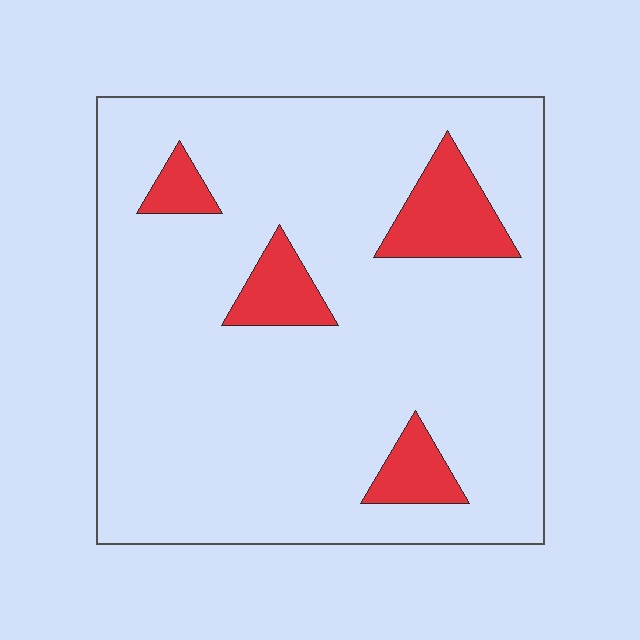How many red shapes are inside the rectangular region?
4.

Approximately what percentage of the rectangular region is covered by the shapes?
Approximately 10%.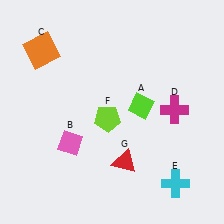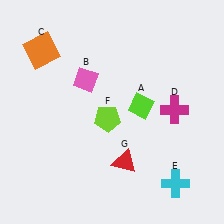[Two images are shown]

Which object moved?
The pink diamond (B) moved up.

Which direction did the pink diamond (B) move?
The pink diamond (B) moved up.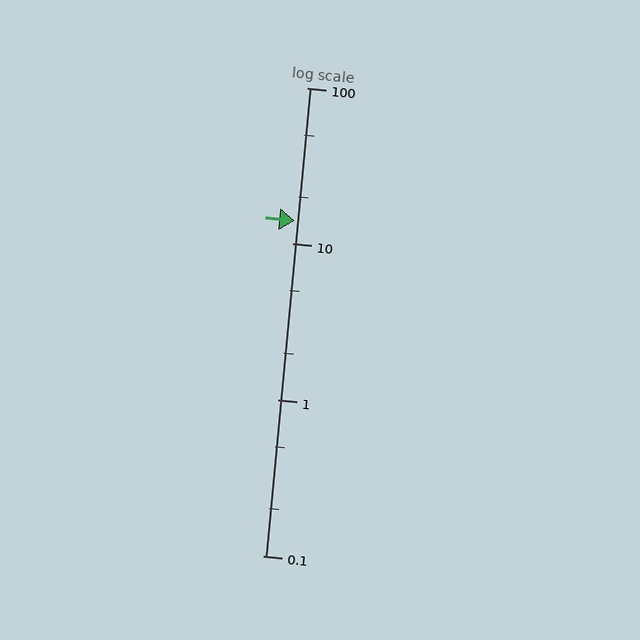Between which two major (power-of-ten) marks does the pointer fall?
The pointer is between 10 and 100.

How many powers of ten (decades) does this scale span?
The scale spans 3 decades, from 0.1 to 100.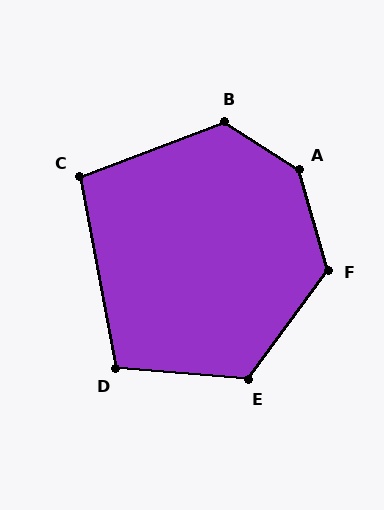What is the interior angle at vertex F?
Approximately 128 degrees (obtuse).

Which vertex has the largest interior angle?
A, at approximately 139 degrees.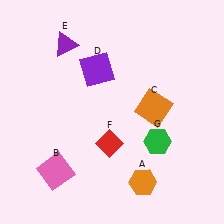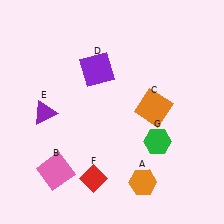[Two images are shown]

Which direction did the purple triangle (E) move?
The purple triangle (E) moved down.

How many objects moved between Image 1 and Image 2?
2 objects moved between the two images.